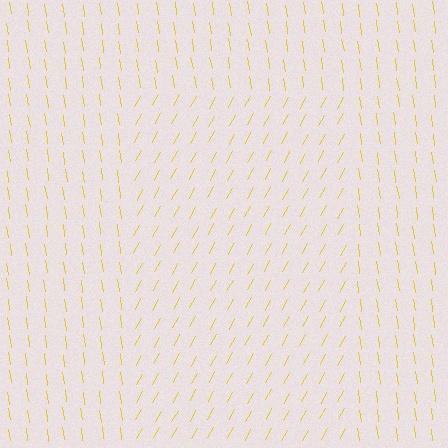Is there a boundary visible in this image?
Yes, there is a texture boundary formed by a change in line orientation.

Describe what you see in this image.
The image is filled with small yellow line segments. A rectangle region in the image has lines oriented differently from the surrounding lines, creating a visible texture boundary.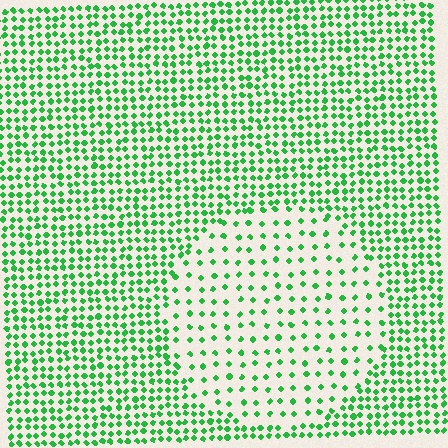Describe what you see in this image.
The image contains small green elements arranged at two different densities. A circle-shaped region is visible where the elements are less densely packed than the surrounding area.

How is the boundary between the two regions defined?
The boundary is defined by a change in element density (approximately 2.4x ratio). All elements are the same color, size, and shape.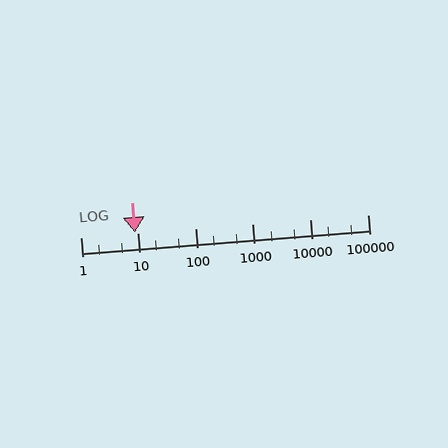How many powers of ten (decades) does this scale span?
The scale spans 5 decades, from 1 to 100000.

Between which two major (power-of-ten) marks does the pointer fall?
The pointer is between 1 and 10.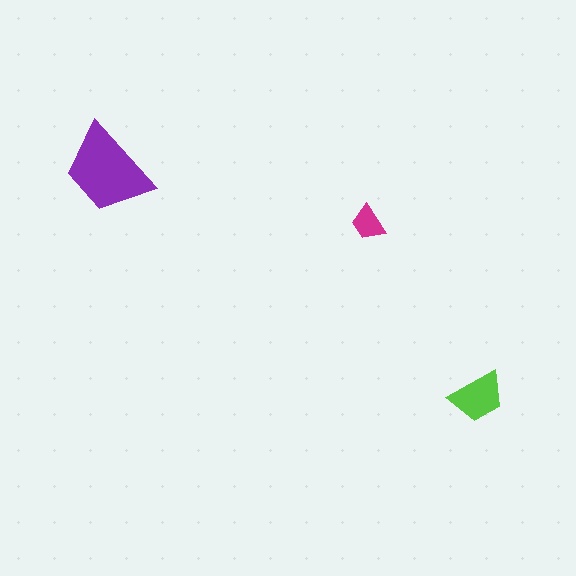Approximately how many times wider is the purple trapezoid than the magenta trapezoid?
About 2.5 times wider.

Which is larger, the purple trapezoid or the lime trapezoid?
The purple one.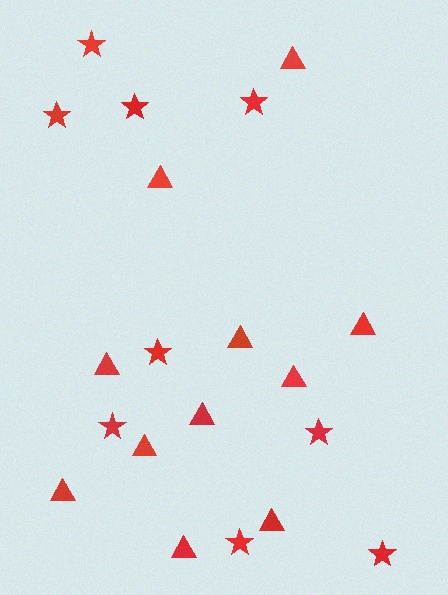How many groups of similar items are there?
There are 2 groups: one group of triangles (11) and one group of stars (9).